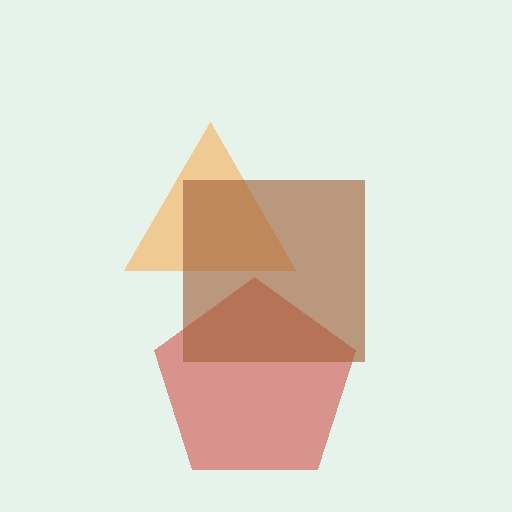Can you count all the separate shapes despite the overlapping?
Yes, there are 3 separate shapes.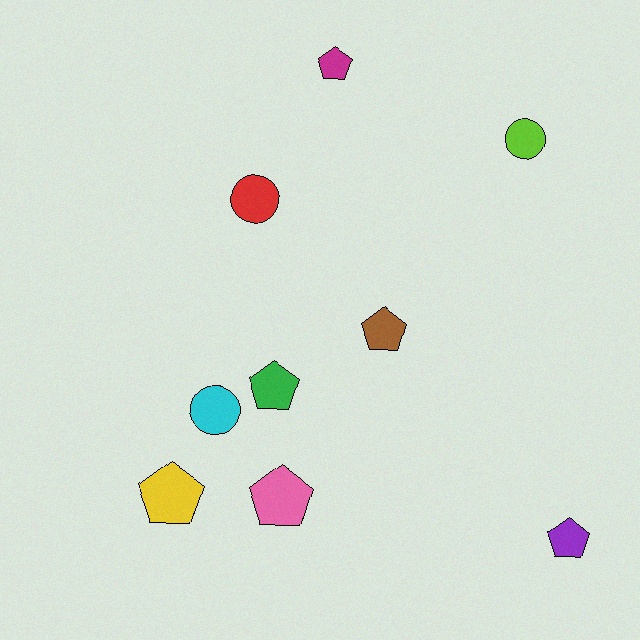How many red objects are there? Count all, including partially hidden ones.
There is 1 red object.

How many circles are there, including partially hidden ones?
There are 3 circles.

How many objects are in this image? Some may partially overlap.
There are 9 objects.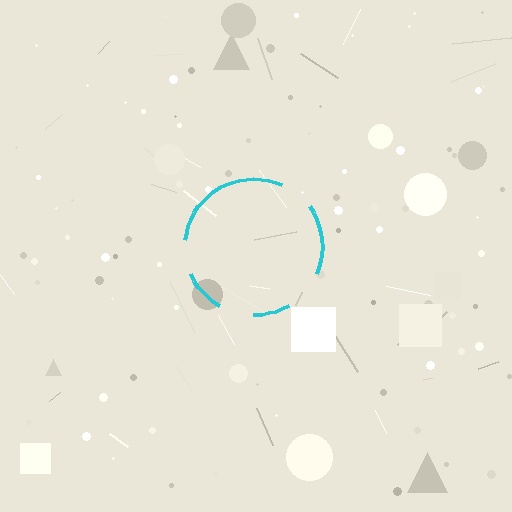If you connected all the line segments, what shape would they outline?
They would outline a circle.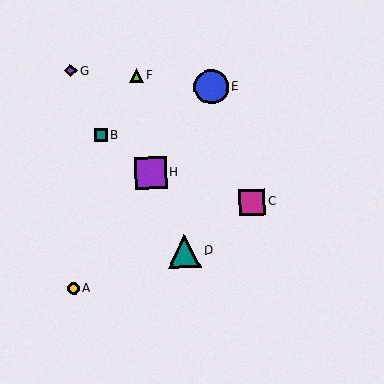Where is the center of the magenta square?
The center of the magenta square is at (252, 202).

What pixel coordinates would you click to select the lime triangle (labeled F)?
Click at (136, 76) to select the lime triangle F.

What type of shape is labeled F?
Shape F is a lime triangle.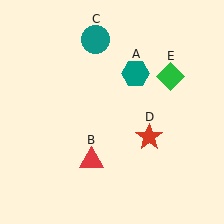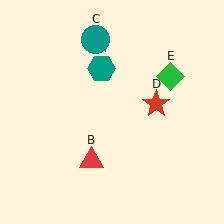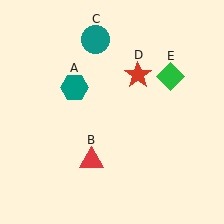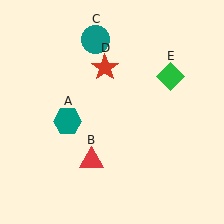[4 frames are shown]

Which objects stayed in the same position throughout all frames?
Red triangle (object B) and teal circle (object C) and green diamond (object E) remained stationary.